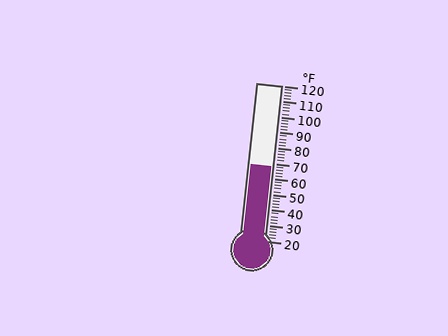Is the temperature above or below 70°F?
The temperature is below 70°F.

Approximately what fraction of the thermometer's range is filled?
The thermometer is filled to approximately 50% of its range.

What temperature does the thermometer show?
The thermometer shows approximately 68°F.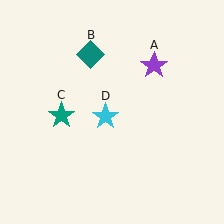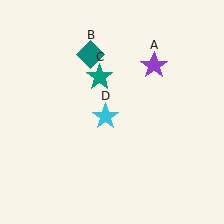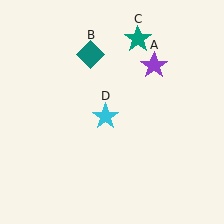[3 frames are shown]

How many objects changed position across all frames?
1 object changed position: teal star (object C).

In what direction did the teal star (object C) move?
The teal star (object C) moved up and to the right.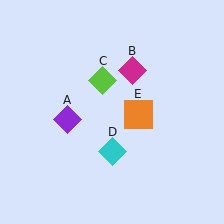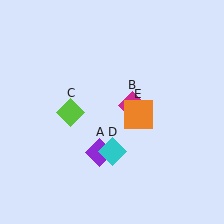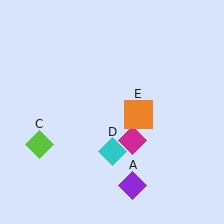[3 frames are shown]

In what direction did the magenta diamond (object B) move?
The magenta diamond (object B) moved down.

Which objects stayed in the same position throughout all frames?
Cyan diamond (object D) and orange square (object E) remained stationary.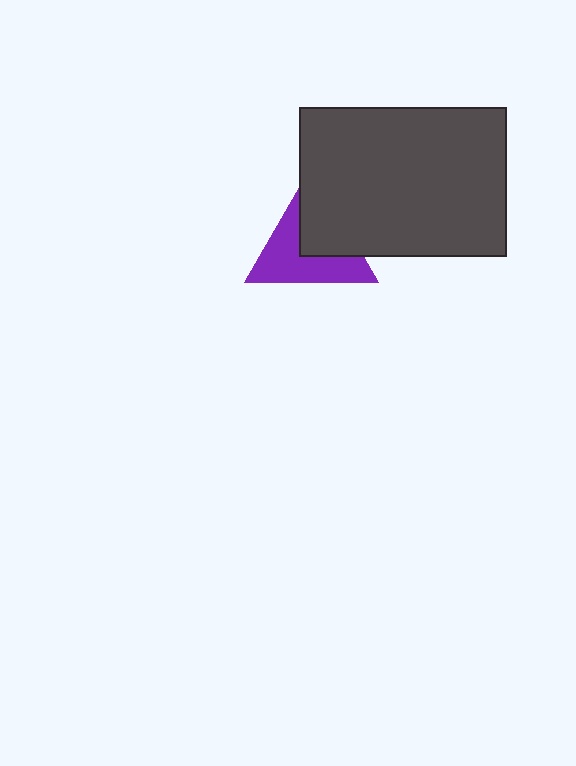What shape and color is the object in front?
The object in front is a dark gray rectangle.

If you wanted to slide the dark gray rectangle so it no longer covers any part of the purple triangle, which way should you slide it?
Slide it toward the upper-right — that is the most direct way to separate the two shapes.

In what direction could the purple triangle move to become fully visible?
The purple triangle could move toward the lower-left. That would shift it out from behind the dark gray rectangle entirely.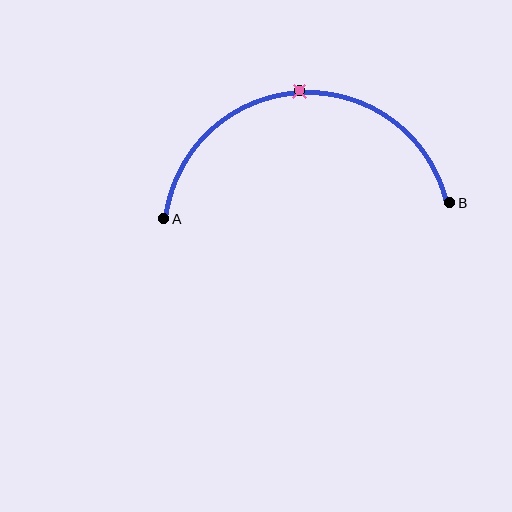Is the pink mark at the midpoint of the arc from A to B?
Yes. The pink mark lies on the arc at equal arc-length from both A and B — it is the arc midpoint.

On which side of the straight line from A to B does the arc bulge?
The arc bulges above the straight line connecting A and B.